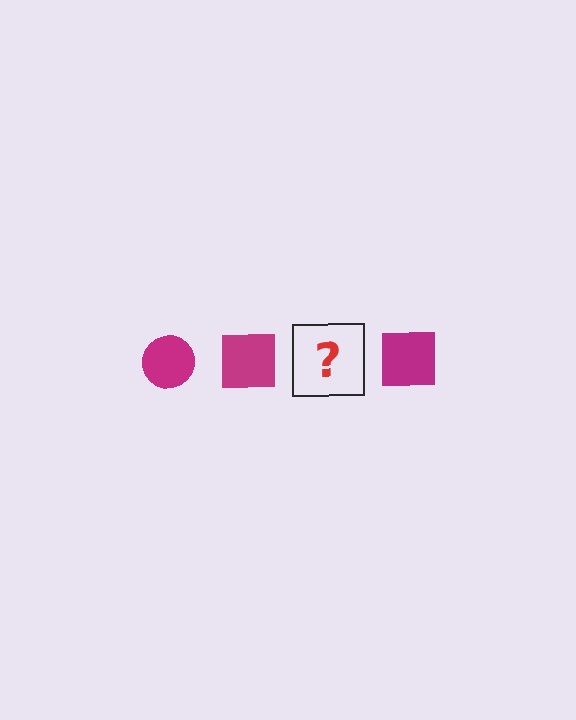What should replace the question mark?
The question mark should be replaced with a magenta circle.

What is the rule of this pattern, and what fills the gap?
The rule is that the pattern cycles through circle, square shapes in magenta. The gap should be filled with a magenta circle.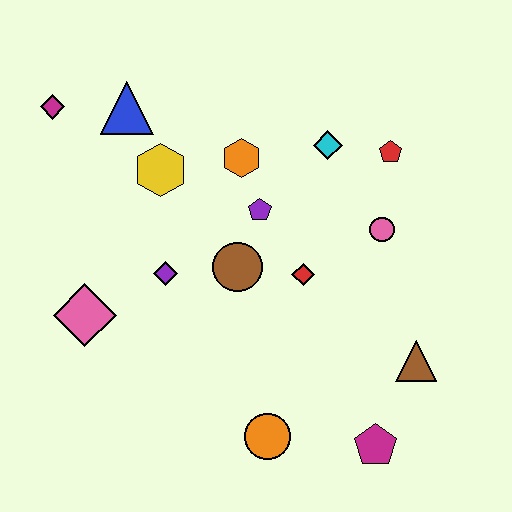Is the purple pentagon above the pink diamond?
Yes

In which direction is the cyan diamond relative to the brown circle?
The cyan diamond is above the brown circle.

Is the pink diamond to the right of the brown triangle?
No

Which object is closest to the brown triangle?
The magenta pentagon is closest to the brown triangle.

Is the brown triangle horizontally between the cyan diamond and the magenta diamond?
No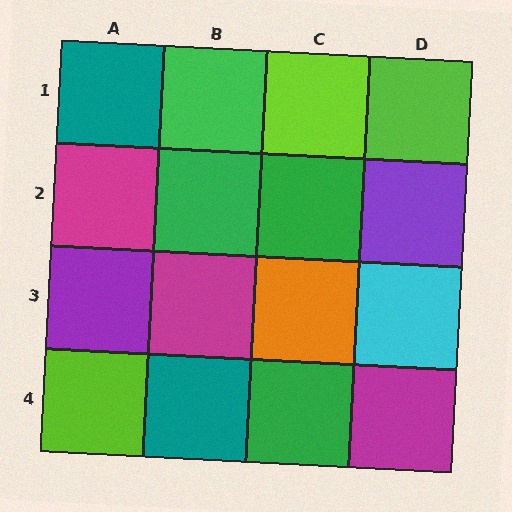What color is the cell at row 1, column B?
Green.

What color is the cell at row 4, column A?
Lime.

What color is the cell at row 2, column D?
Purple.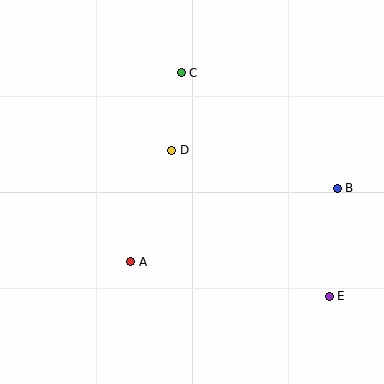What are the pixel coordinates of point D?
Point D is at (172, 150).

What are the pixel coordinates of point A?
Point A is at (131, 262).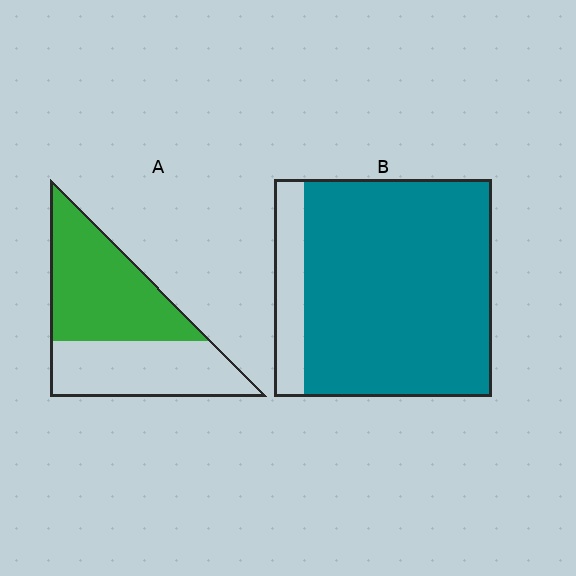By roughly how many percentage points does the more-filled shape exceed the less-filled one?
By roughly 30 percentage points (B over A).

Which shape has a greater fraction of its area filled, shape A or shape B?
Shape B.